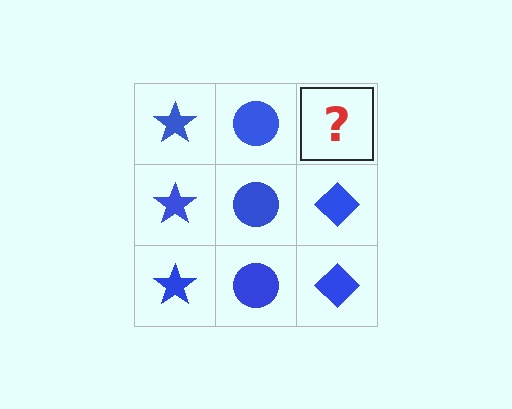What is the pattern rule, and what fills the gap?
The rule is that each column has a consistent shape. The gap should be filled with a blue diamond.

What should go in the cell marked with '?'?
The missing cell should contain a blue diamond.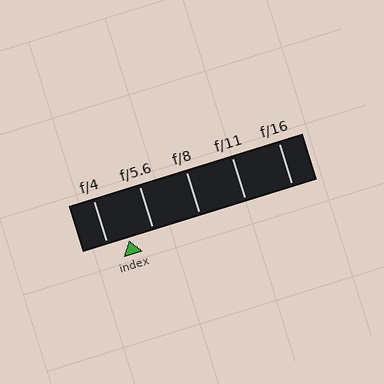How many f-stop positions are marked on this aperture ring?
There are 5 f-stop positions marked.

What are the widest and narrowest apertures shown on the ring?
The widest aperture shown is f/4 and the narrowest is f/16.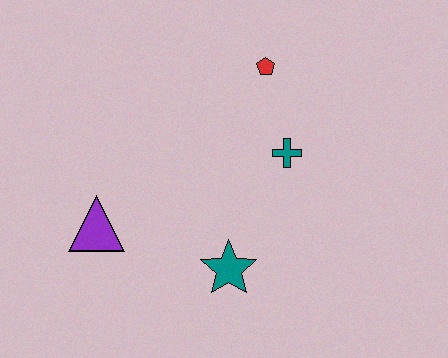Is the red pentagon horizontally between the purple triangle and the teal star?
No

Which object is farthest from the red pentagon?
The purple triangle is farthest from the red pentagon.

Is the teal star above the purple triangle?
No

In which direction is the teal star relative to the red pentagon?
The teal star is below the red pentagon.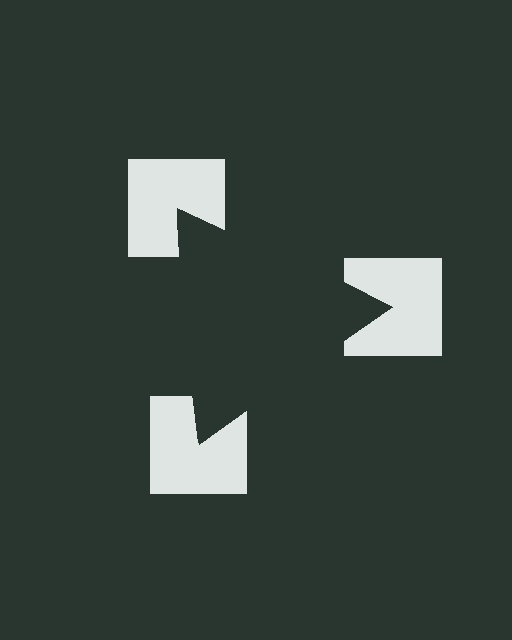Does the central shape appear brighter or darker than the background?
It typically appears slightly darker than the background, even though no actual brightness change is drawn.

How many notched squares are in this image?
There are 3 — one at each vertex of the illusory triangle.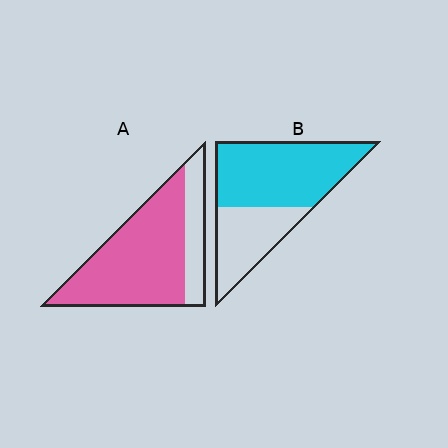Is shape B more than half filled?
Yes.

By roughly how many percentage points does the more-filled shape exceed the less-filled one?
By roughly 15 percentage points (A over B).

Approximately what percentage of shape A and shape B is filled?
A is approximately 75% and B is approximately 65%.